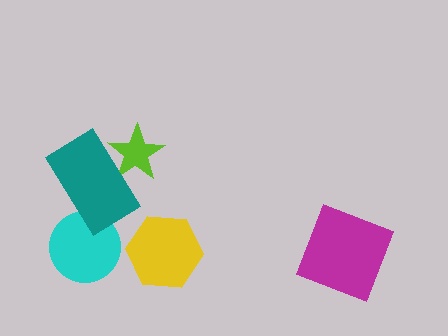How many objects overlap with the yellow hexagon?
0 objects overlap with the yellow hexagon.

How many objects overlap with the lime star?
1 object overlaps with the lime star.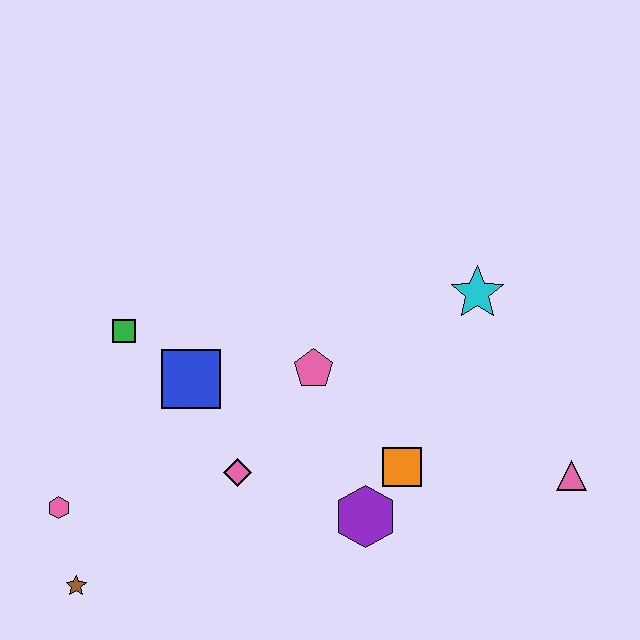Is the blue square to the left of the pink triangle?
Yes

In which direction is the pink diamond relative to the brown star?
The pink diamond is to the right of the brown star.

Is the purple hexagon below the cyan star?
Yes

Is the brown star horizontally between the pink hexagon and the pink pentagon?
Yes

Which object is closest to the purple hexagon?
The orange square is closest to the purple hexagon.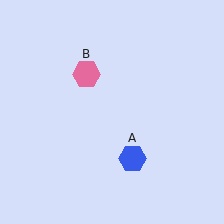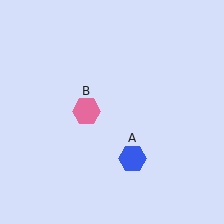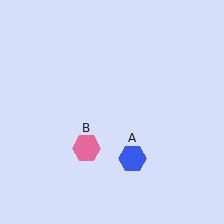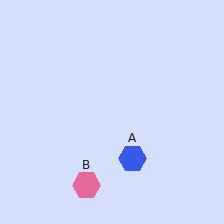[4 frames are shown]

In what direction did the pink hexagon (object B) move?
The pink hexagon (object B) moved down.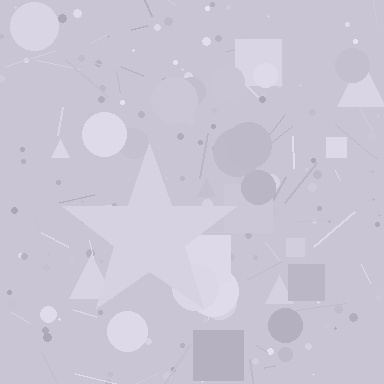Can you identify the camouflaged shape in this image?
The camouflaged shape is a star.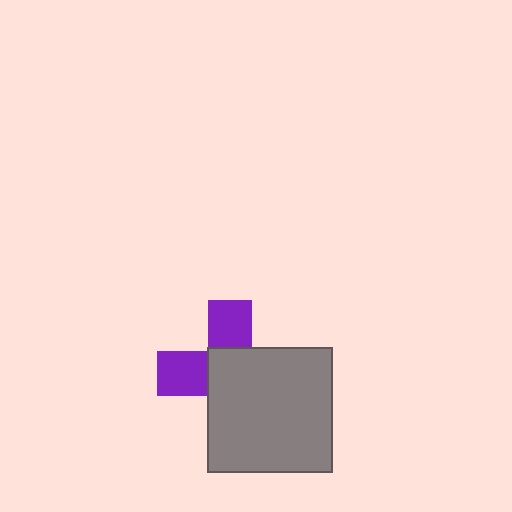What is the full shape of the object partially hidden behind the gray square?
The partially hidden object is a purple cross.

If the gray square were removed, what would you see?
You would see the complete purple cross.